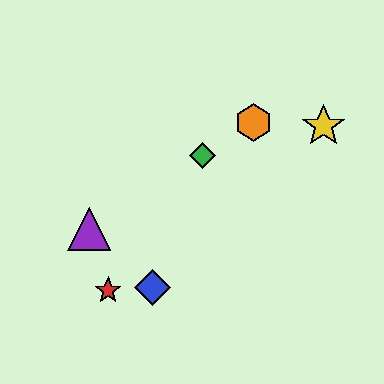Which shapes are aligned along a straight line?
The green diamond, the purple triangle, the orange hexagon are aligned along a straight line.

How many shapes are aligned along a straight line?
3 shapes (the green diamond, the purple triangle, the orange hexagon) are aligned along a straight line.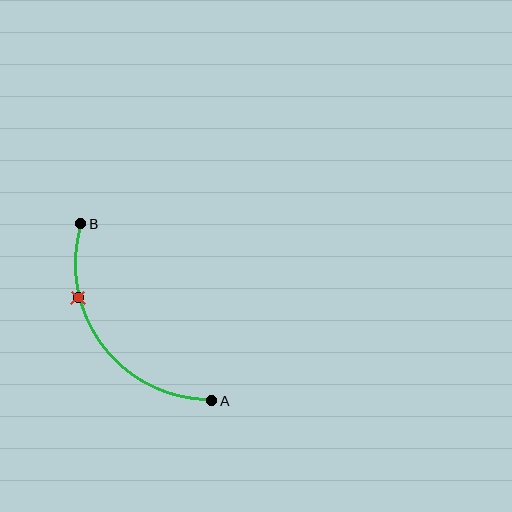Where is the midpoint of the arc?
The arc midpoint is the point on the curve farthest from the straight line joining A and B. It sits below and to the left of that line.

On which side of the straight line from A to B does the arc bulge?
The arc bulges below and to the left of the straight line connecting A and B.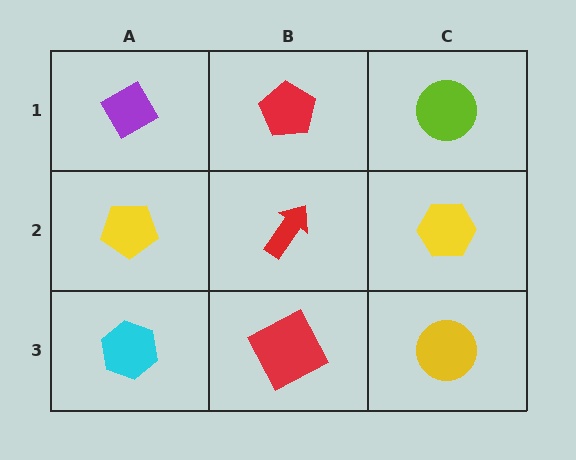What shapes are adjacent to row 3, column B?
A red arrow (row 2, column B), a cyan hexagon (row 3, column A), a yellow circle (row 3, column C).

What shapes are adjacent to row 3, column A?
A yellow pentagon (row 2, column A), a red square (row 3, column B).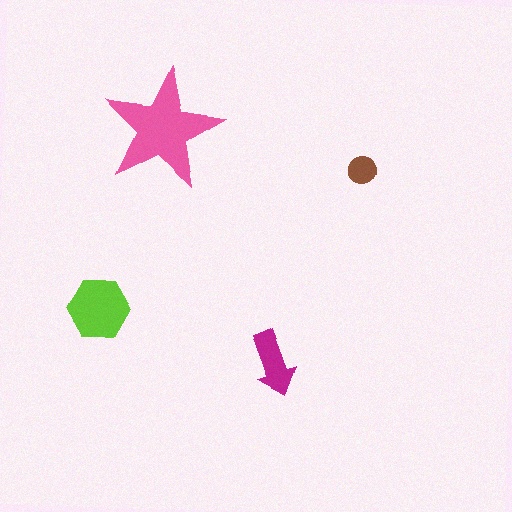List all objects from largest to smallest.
The pink star, the lime hexagon, the magenta arrow, the brown circle.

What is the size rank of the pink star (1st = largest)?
1st.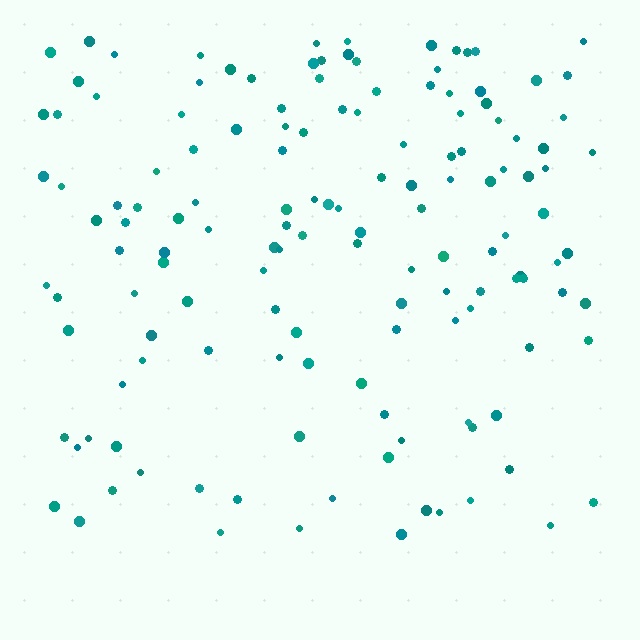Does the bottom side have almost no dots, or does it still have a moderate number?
Still a moderate number, just noticeably fewer than the top.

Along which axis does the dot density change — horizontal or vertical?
Vertical.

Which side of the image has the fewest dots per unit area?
The bottom.